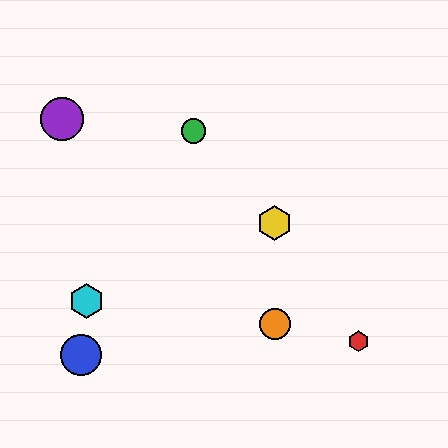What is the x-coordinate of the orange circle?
The orange circle is at x≈275.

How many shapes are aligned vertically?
2 shapes (the yellow hexagon, the orange circle) are aligned vertically.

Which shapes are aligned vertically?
The yellow hexagon, the orange circle are aligned vertically.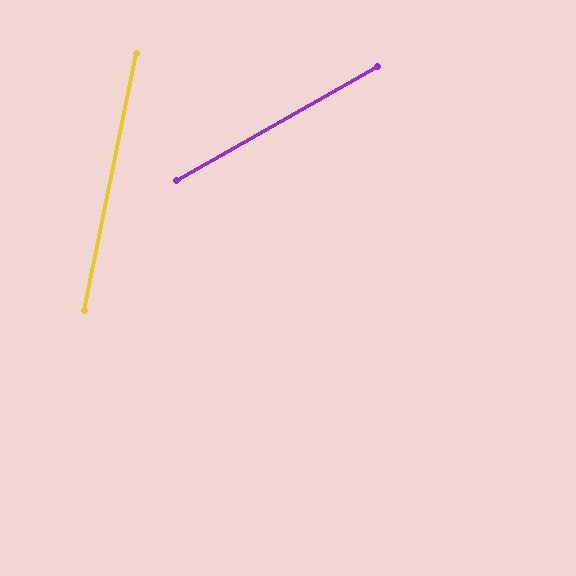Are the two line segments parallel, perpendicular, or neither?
Neither parallel nor perpendicular — they differ by about 49°.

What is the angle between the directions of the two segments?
Approximately 49 degrees.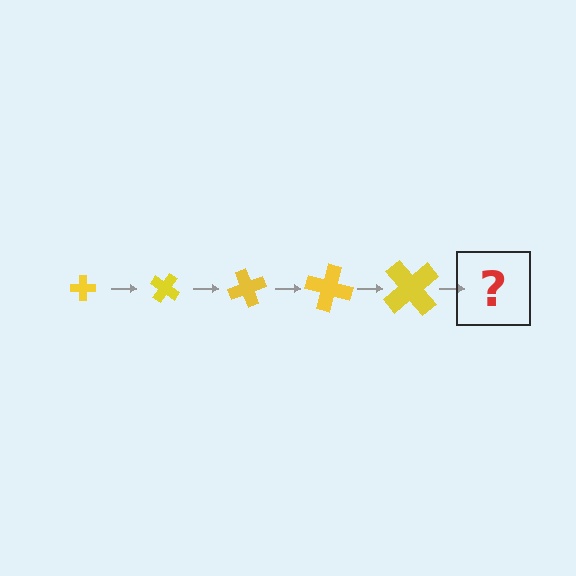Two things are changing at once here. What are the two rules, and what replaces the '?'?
The two rules are that the cross grows larger each step and it rotates 35 degrees each step. The '?' should be a cross, larger than the previous one and rotated 175 degrees from the start.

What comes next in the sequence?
The next element should be a cross, larger than the previous one and rotated 175 degrees from the start.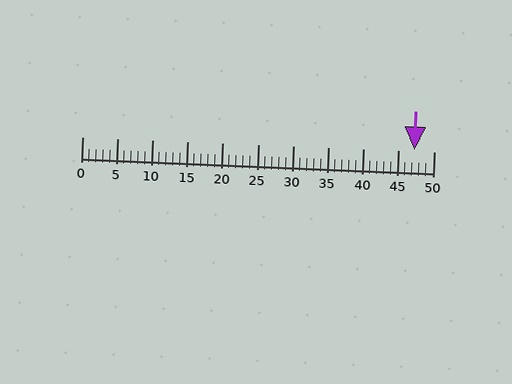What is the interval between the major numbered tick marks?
The major tick marks are spaced 5 units apart.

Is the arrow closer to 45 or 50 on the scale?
The arrow is closer to 45.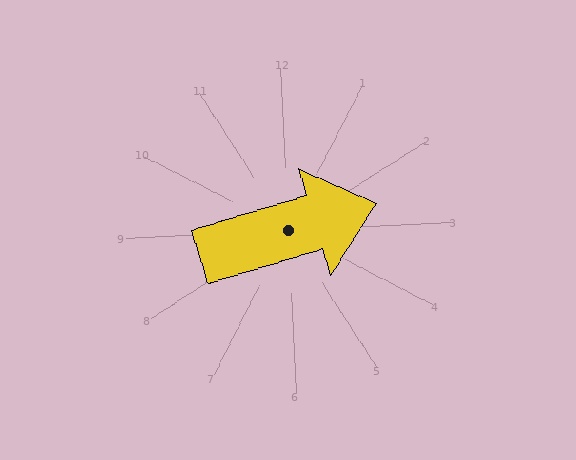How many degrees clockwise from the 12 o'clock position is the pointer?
Approximately 76 degrees.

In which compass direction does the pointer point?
East.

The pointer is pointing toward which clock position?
Roughly 3 o'clock.